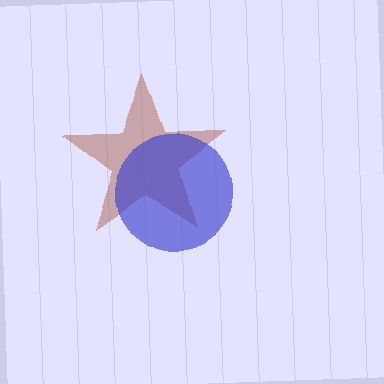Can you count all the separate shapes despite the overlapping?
Yes, there are 2 separate shapes.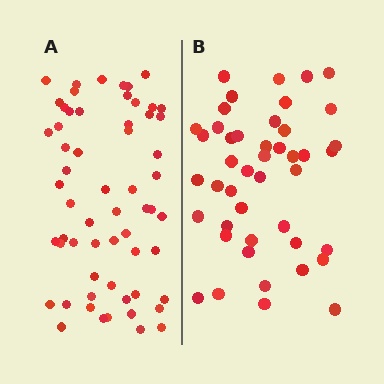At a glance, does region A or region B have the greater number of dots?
Region A (the left region) has more dots.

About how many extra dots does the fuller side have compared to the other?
Region A has approximately 15 more dots than region B.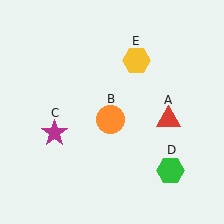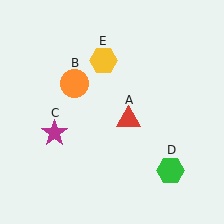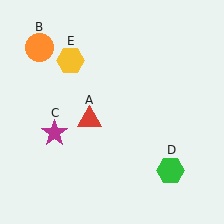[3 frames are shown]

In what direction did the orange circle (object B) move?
The orange circle (object B) moved up and to the left.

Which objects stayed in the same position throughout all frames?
Magenta star (object C) and green hexagon (object D) remained stationary.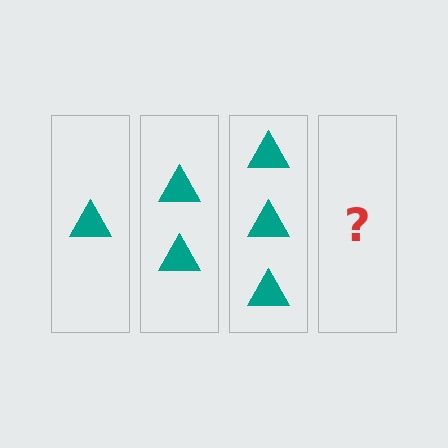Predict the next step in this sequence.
The next step is 4 triangles.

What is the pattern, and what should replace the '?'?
The pattern is that each step adds one more triangle. The '?' should be 4 triangles.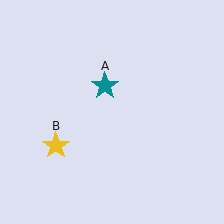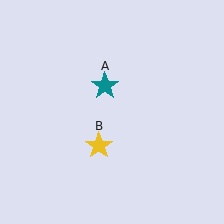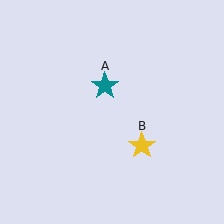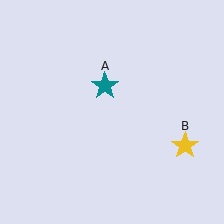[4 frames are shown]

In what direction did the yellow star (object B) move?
The yellow star (object B) moved right.